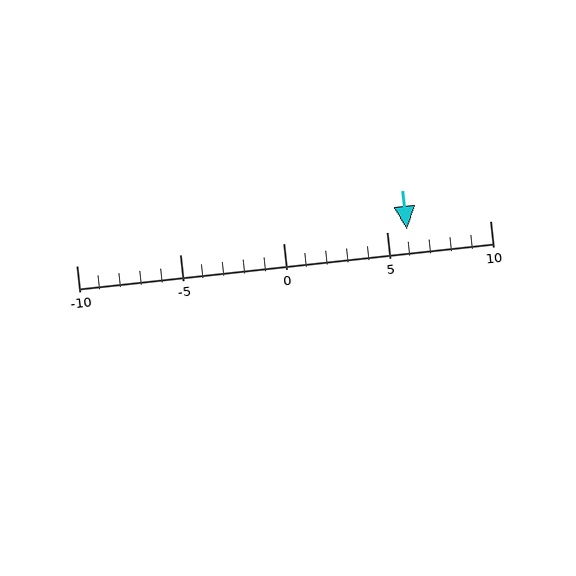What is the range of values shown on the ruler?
The ruler shows values from -10 to 10.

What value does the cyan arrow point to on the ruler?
The cyan arrow points to approximately 6.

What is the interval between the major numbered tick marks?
The major tick marks are spaced 5 units apart.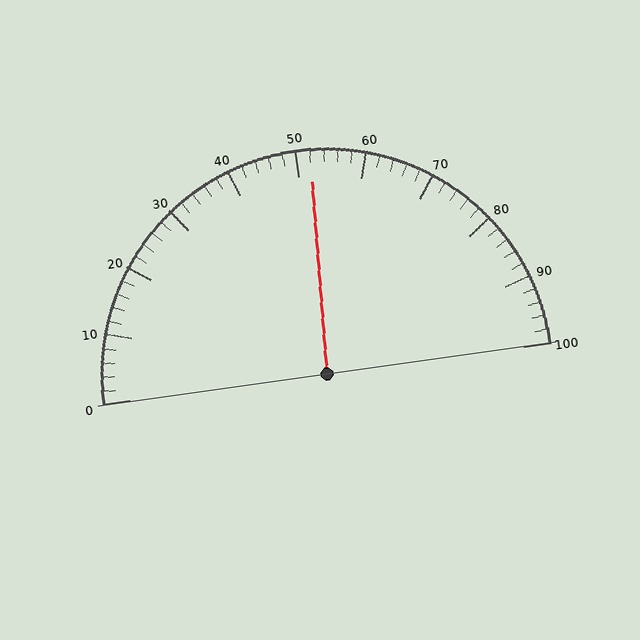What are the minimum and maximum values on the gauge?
The gauge ranges from 0 to 100.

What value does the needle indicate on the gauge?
The needle indicates approximately 52.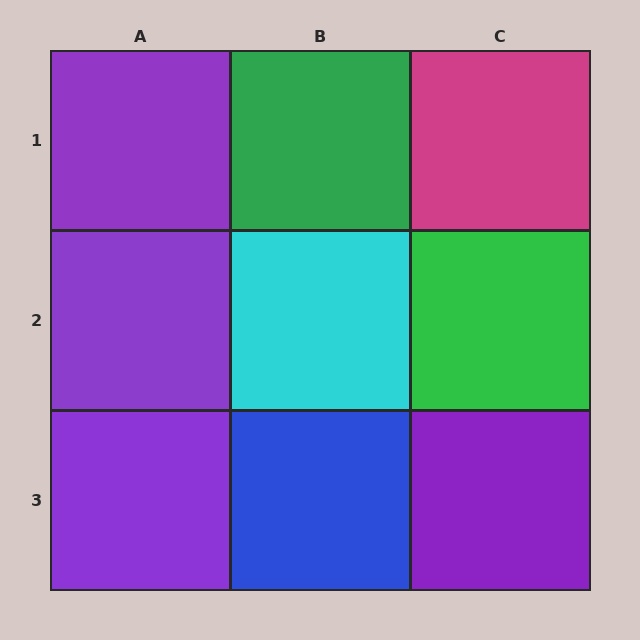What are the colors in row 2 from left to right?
Purple, cyan, green.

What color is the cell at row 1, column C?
Magenta.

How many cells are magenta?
1 cell is magenta.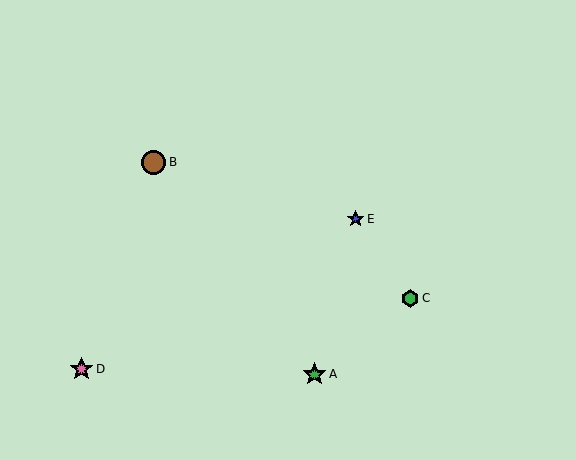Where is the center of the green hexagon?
The center of the green hexagon is at (410, 299).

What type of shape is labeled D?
Shape D is a pink star.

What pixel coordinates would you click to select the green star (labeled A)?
Click at (315, 374) to select the green star A.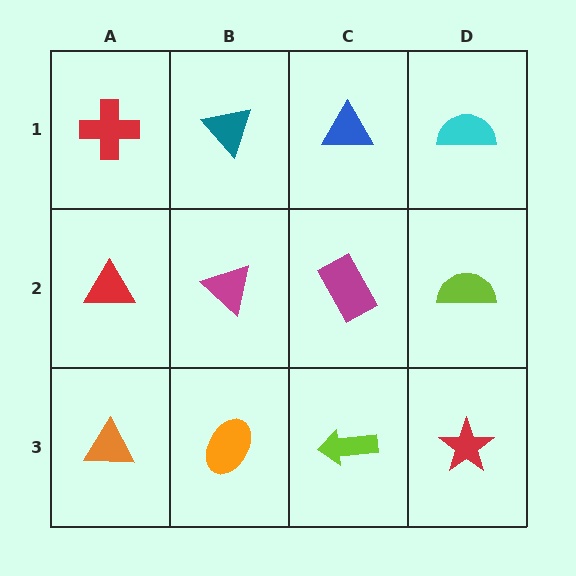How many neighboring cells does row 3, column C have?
3.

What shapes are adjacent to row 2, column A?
A red cross (row 1, column A), an orange triangle (row 3, column A), a magenta triangle (row 2, column B).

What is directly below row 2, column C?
A lime arrow.